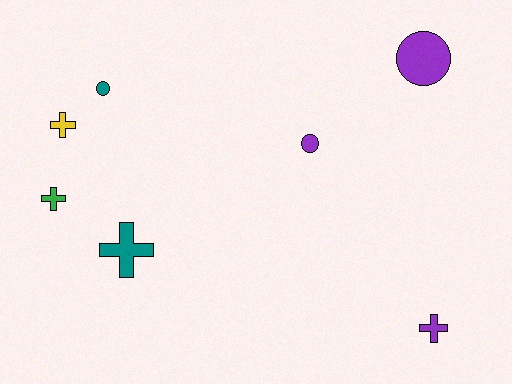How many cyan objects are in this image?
There are no cyan objects.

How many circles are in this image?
There are 3 circles.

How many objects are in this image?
There are 7 objects.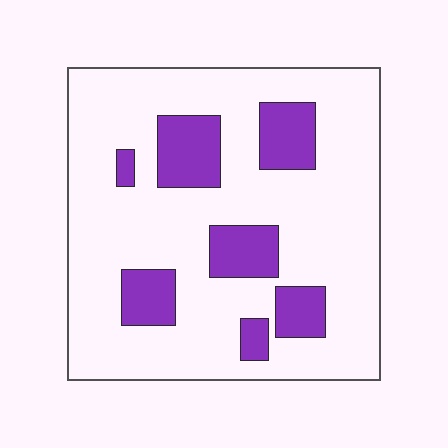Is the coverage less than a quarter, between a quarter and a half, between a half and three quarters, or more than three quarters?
Less than a quarter.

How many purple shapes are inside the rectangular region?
7.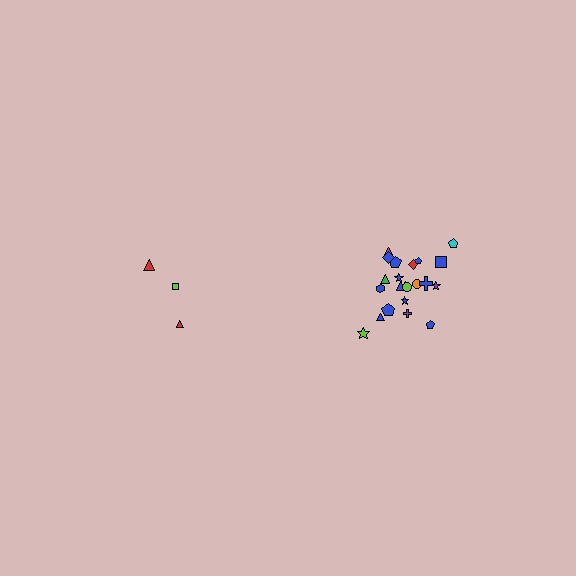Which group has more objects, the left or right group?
The right group.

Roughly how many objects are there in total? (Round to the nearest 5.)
Roughly 25 objects in total.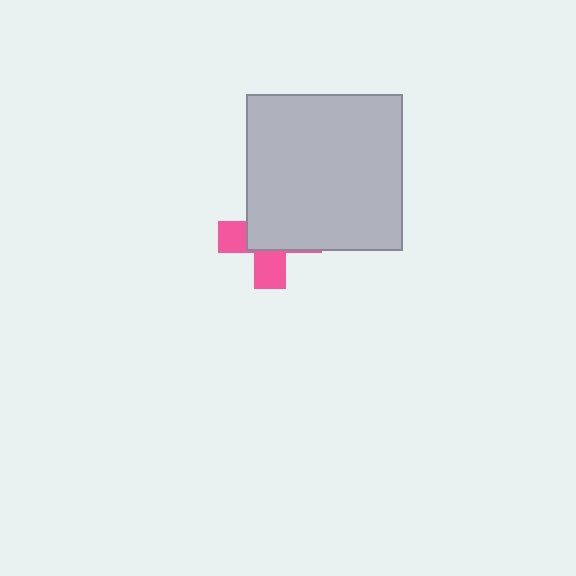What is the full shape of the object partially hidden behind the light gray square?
The partially hidden object is a pink cross.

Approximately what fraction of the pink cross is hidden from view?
Roughly 61% of the pink cross is hidden behind the light gray square.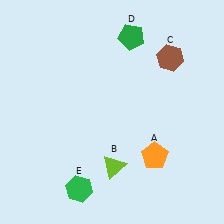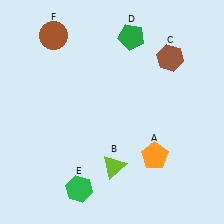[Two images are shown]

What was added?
A brown circle (F) was added in Image 2.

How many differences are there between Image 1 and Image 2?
There is 1 difference between the two images.